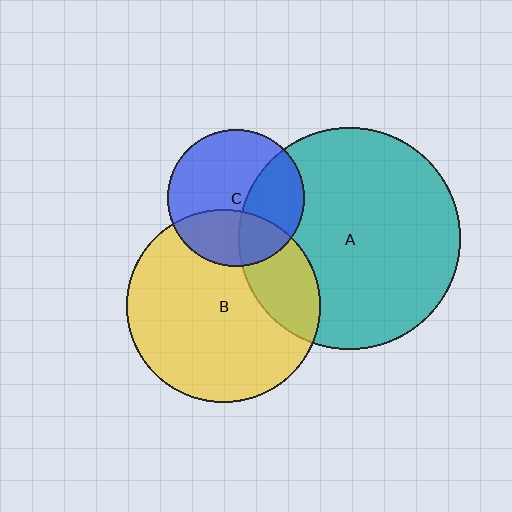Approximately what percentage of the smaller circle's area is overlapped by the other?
Approximately 35%.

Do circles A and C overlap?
Yes.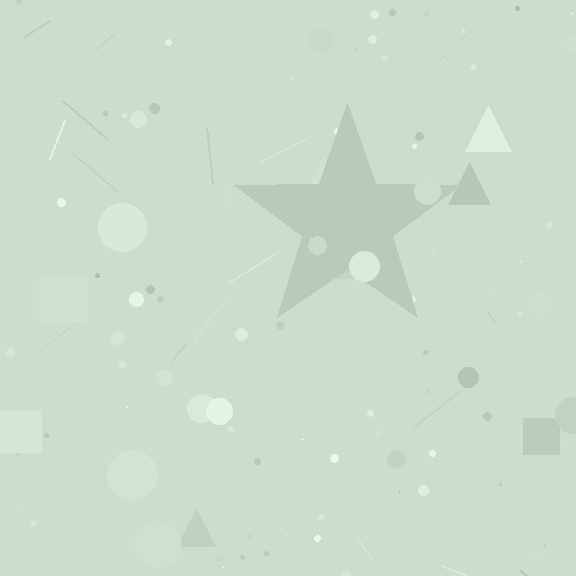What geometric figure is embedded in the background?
A star is embedded in the background.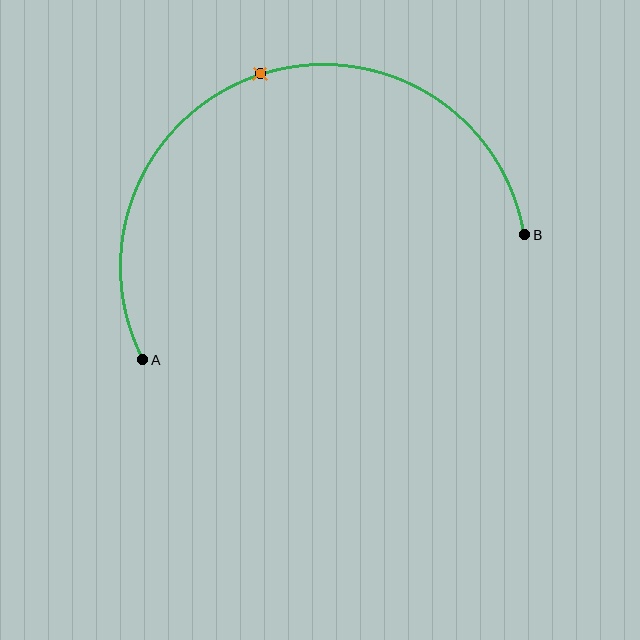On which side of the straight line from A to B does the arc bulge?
The arc bulges above the straight line connecting A and B.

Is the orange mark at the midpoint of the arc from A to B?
Yes. The orange mark lies on the arc at equal arc-length from both A and B — it is the arc midpoint.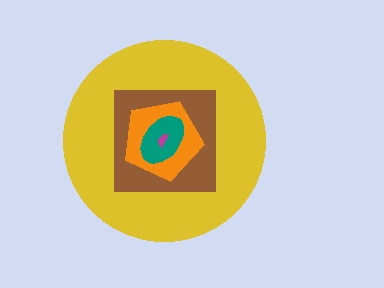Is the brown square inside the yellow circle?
Yes.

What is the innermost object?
The magenta semicircle.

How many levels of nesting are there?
5.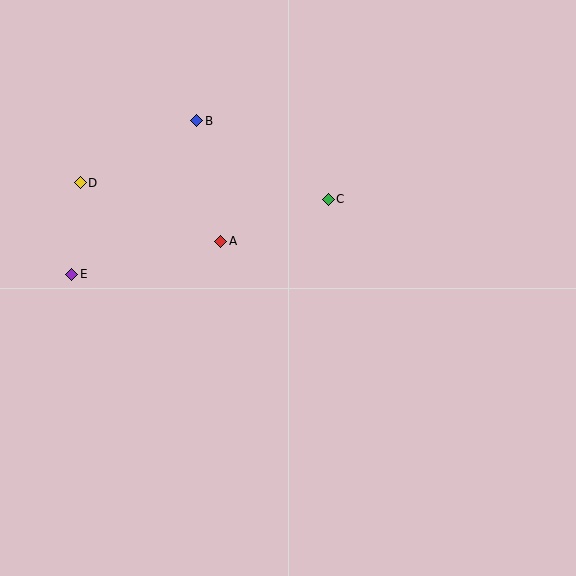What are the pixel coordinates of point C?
Point C is at (328, 199).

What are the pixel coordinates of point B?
Point B is at (197, 121).